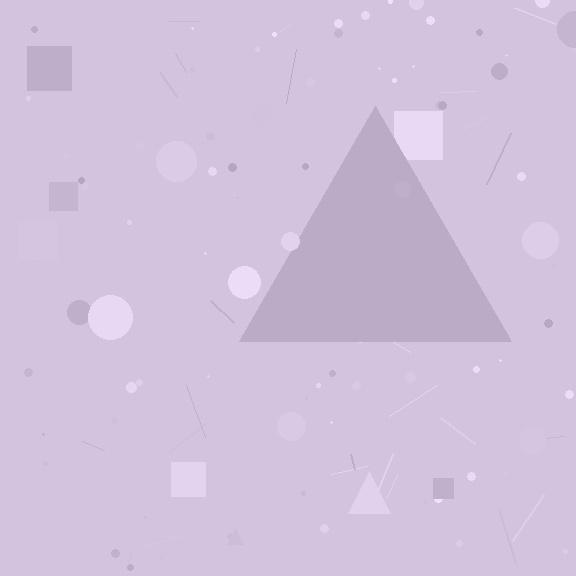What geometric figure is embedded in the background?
A triangle is embedded in the background.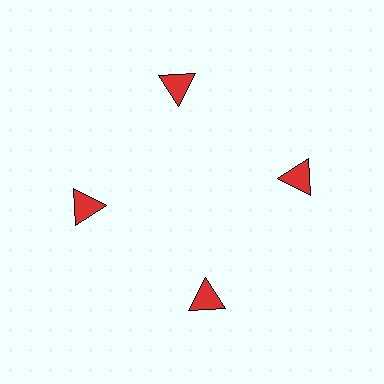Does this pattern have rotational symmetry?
Yes, this pattern has 4-fold rotational symmetry. It looks the same after rotating 90 degrees around the center.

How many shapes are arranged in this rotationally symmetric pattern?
There are 4 shapes, arranged in 4 groups of 1.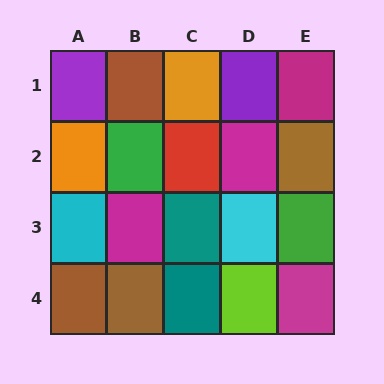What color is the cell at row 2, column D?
Magenta.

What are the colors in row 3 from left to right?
Cyan, magenta, teal, cyan, green.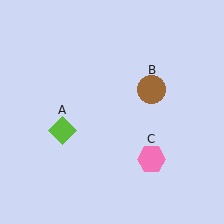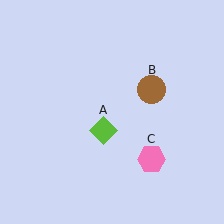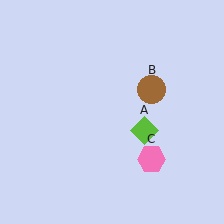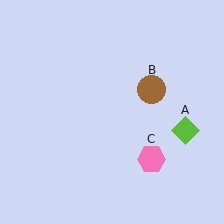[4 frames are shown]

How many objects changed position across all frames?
1 object changed position: lime diamond (object A).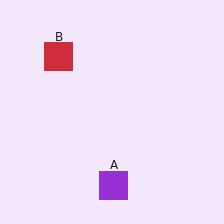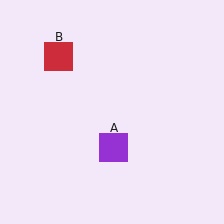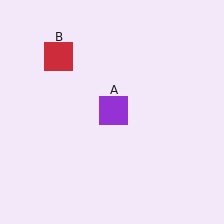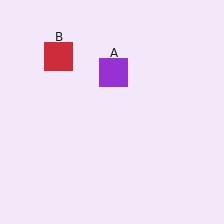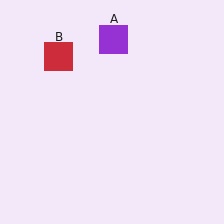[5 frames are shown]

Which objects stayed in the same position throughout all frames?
Red square (object B) remained stationary.